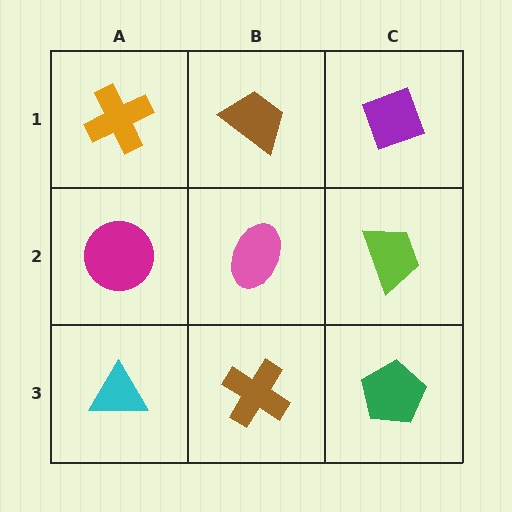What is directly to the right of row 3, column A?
A brown cross.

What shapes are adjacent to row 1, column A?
A magenta circle (row 2, column A), a brown trapezoid (row 1, column B).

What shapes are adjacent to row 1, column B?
A pink ellipse (row 2, column B), an orange cross (row 1, column A), a purple diamond (row 1, column C).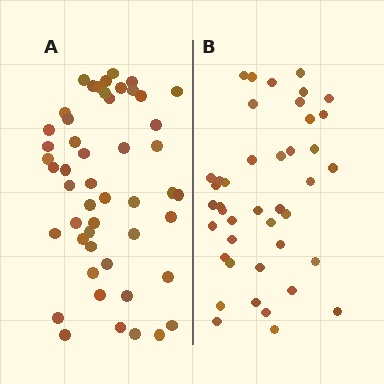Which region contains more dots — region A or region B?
Region A (the left region) has more dots.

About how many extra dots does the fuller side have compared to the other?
Region A has roughly 8 or so more dots than region B.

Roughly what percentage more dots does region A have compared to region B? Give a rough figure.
About 20% more.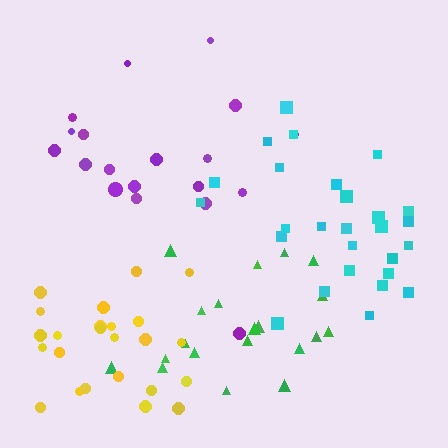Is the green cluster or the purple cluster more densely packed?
Green.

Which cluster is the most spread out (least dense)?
Purple.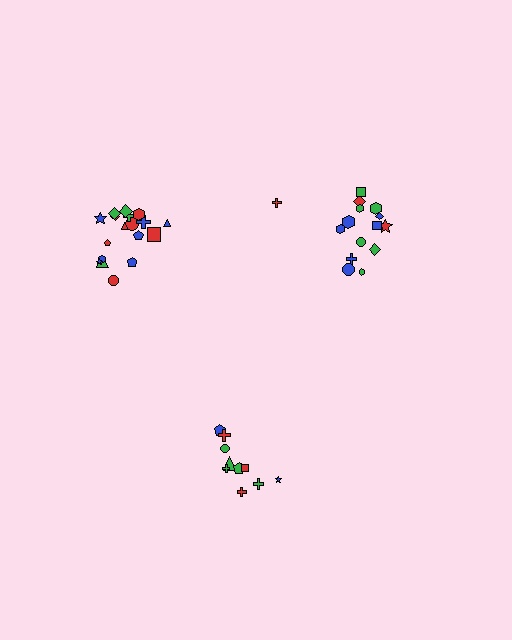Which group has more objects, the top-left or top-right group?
The top-left group.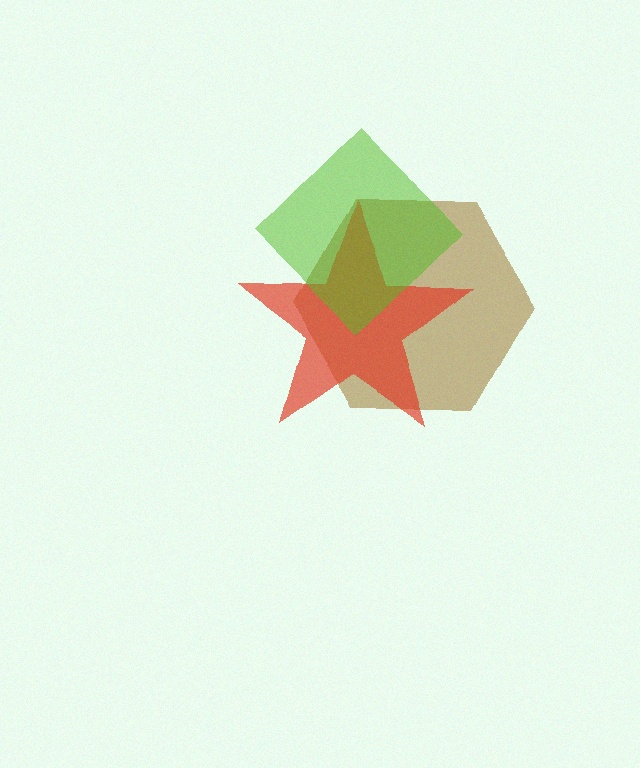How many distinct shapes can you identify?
There are 3 distinct shapes: a brown hexagon, a red star, a lime diamond.